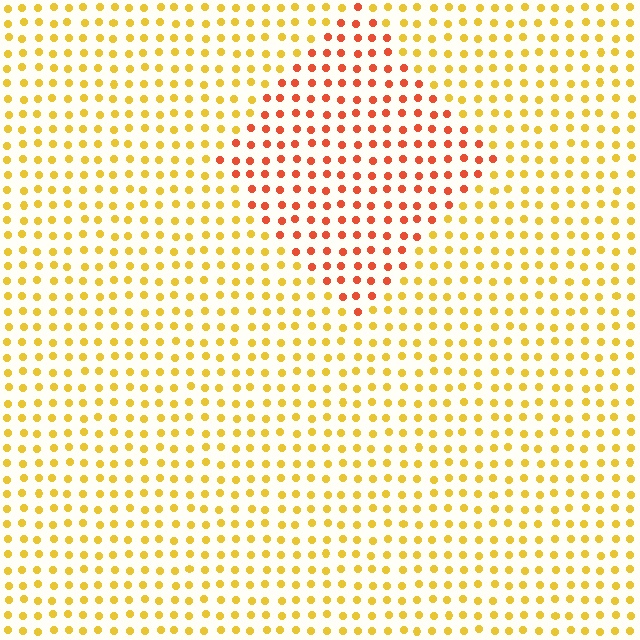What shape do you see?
I see a diamond.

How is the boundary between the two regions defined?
The boundary is defined purely by a slight shift in hue (about 40 degrees). Spacing, size, and orientation are identical on both sides.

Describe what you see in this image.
The image is filled with small yellow elements in a uniform arrangement. A diamond-shaped region is visible where the elements are tinted to a slightly different hue, forming a subtle color boundary.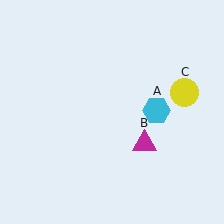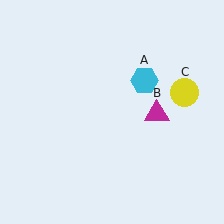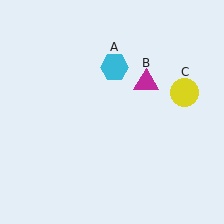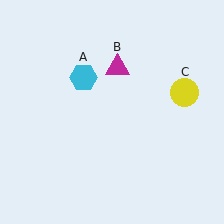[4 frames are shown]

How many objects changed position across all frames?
2 objects changed position: cyan hexagon (object A), magenta triangle (object B).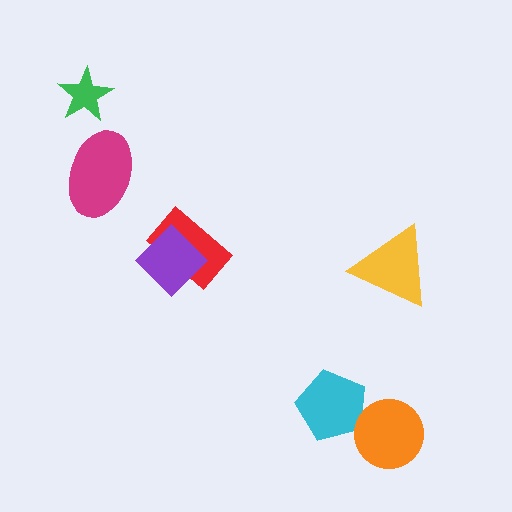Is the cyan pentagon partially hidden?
Yes, it is partially covered by another shape.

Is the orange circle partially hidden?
No, no other shape covers it.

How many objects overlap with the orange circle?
1 object overlaps with the orange circle.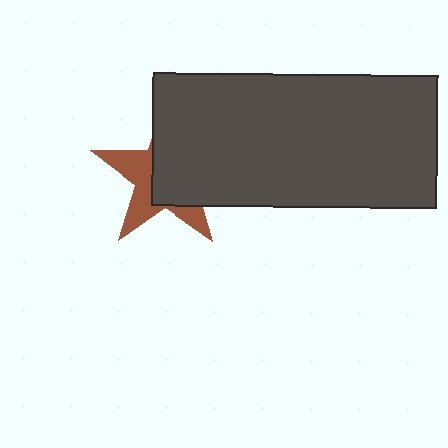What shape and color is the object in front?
The object in front is a dark gray rectangle.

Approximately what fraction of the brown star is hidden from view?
Roughly 58% of the brown star is hidden behind the dark gray rectangle.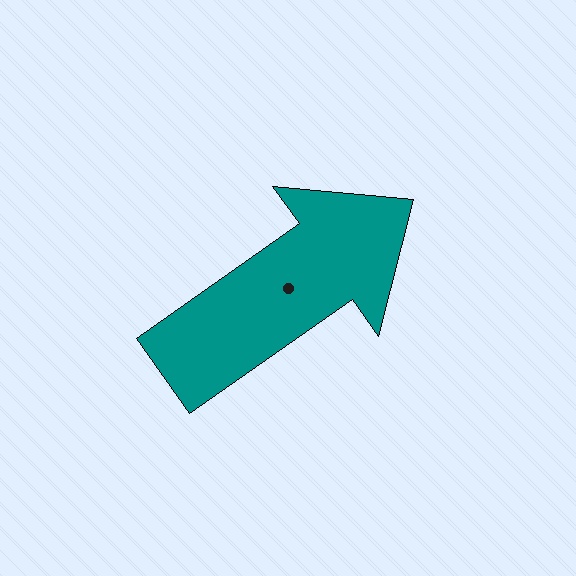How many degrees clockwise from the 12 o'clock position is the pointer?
Approximately 55 degrees.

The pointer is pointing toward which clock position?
Roughly 2 o'clock.